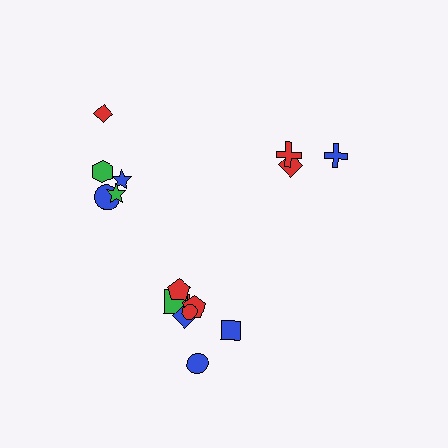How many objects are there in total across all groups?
There are 16 objects.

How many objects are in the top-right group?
There are 3 objects.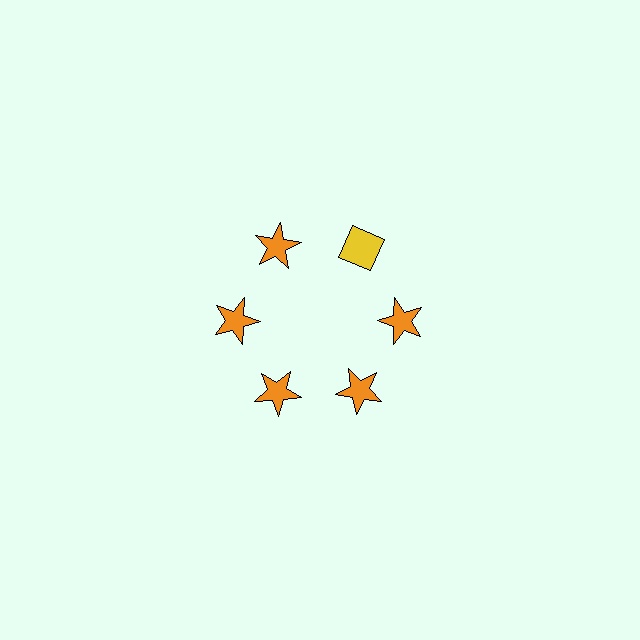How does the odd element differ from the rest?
It differs in both color (yellow instead of orange) and shape (diamond instead of star).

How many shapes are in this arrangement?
There are 6 shapes arranged in a ring pattern.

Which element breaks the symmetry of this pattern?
The yellow diamond at roughly the 1 o'clock position breaks the symmetry. All other shapes are orange stars.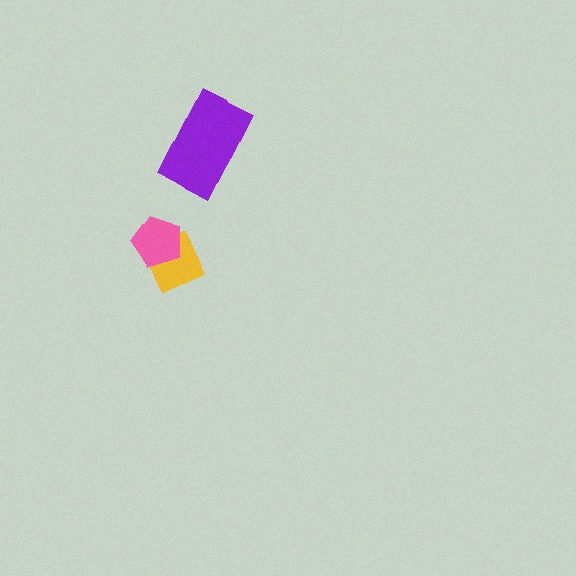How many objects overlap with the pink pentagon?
1 object overlaps with the pink pentagon.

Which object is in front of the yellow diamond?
The pink pentagon is in front of the yellow diamond.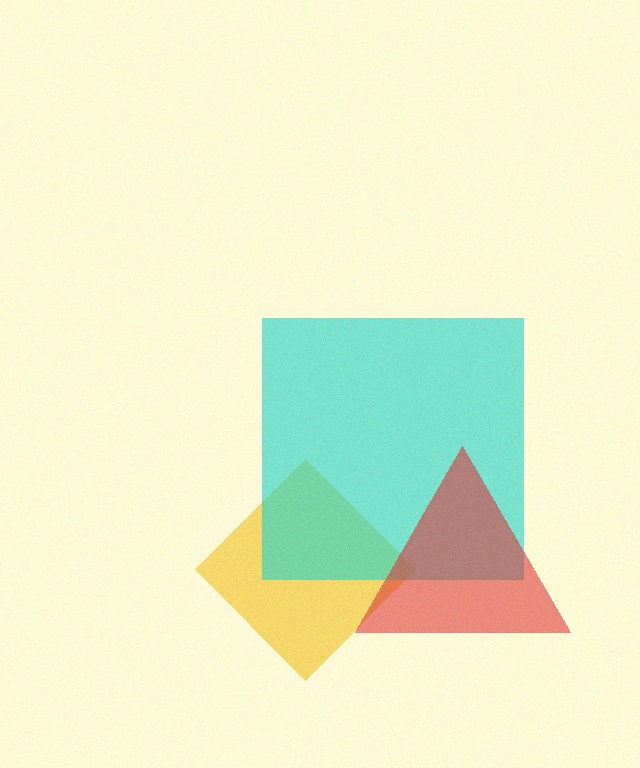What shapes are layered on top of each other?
The layered shapes are: a yellow diamond, a cyan square, a red triangle.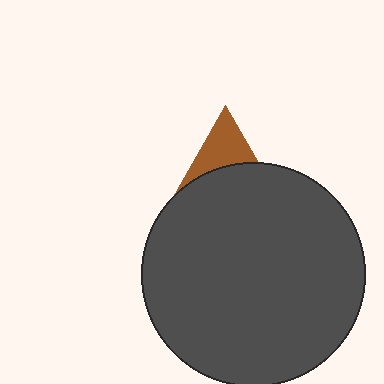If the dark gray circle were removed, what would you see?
You would see the complete brown triangle.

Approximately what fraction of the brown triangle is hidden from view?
Roughly 66% of the brown triangle is hidden behind the dark gray circle.